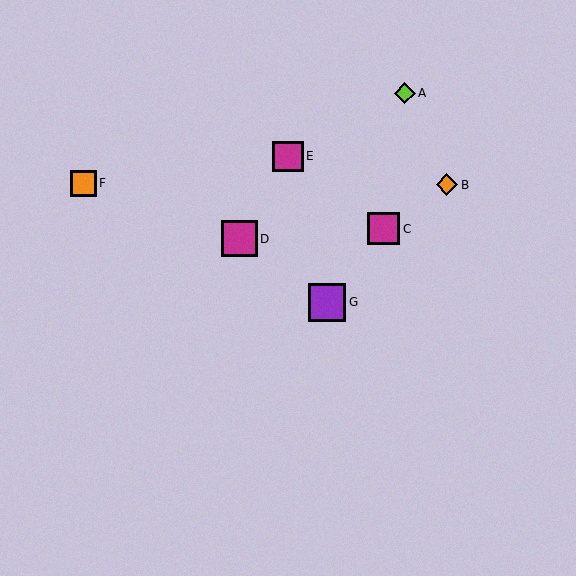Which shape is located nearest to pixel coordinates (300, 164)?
The magenta square (labeled E) at (288, 156) is nearest to that location.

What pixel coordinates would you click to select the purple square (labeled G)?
Click at (327, 302) to select the purple square G.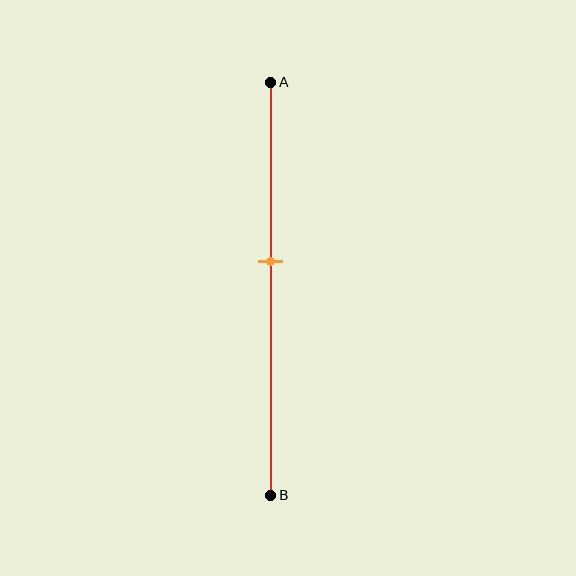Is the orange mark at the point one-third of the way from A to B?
No, the mark is at about 45% from A, not at the 33% one-third point.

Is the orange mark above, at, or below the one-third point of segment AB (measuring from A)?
The orange mark is below the one-third point of segment AB.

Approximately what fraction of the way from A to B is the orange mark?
The orange mark is approximately 45% of the way from A to B.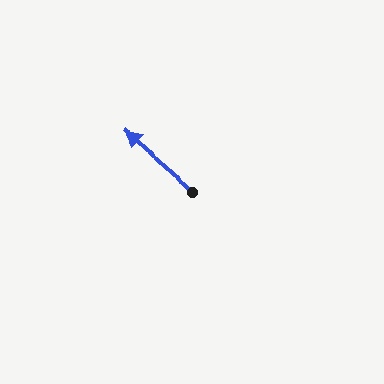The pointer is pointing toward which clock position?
Roughly 10 o'clock.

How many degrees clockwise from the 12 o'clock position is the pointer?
Approximately 311 degrees.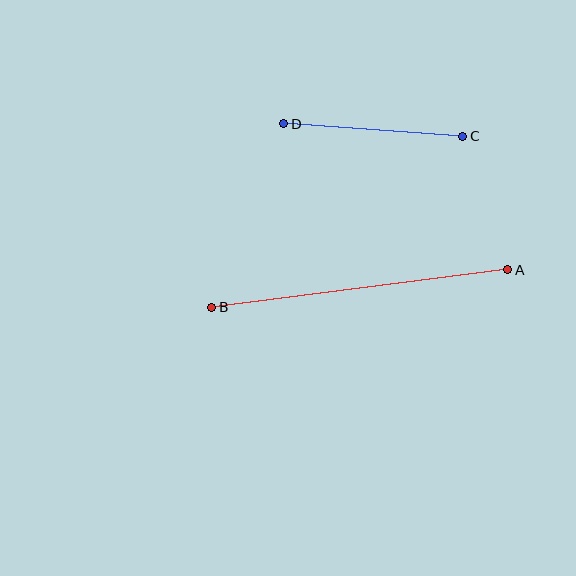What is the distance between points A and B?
The distance is approximately 298 pixels.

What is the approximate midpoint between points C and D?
The midpoint is at approximately (373, 130) pixels.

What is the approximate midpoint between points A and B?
The midpoint is at approximately (360, 289) pixels.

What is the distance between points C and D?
The distance is approximately 180 pixels.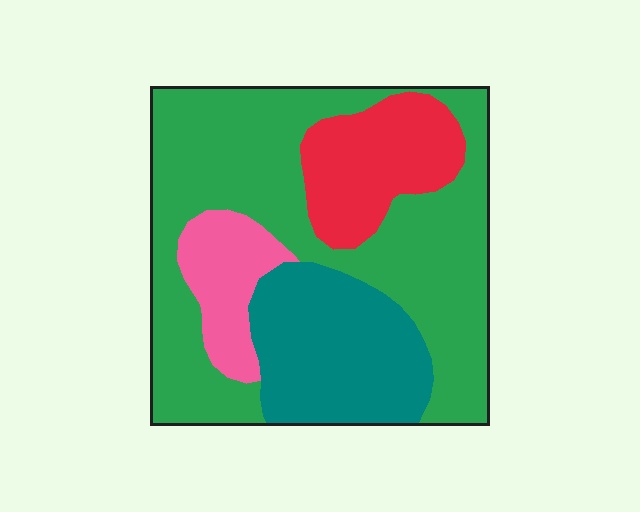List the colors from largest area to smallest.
From largest to smallest: green, teal, red, pink.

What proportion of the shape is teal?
Teal takes up between a sixth and a third of the shape.